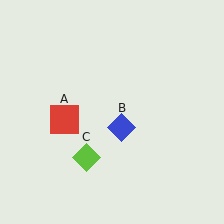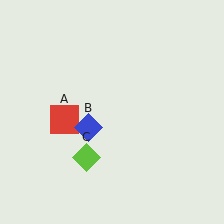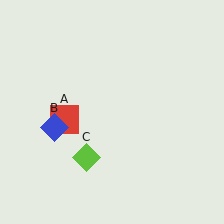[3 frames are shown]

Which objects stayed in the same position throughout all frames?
Red square (object A) and lime diamond (object C) remained stationary.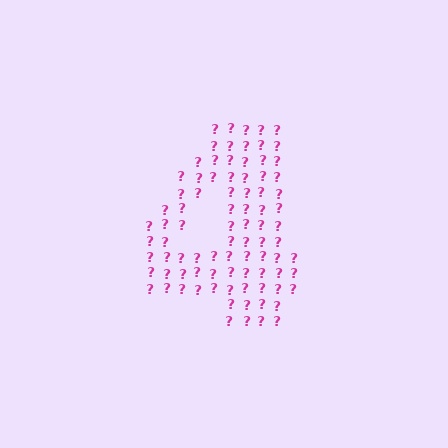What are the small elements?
The small elements are question marks.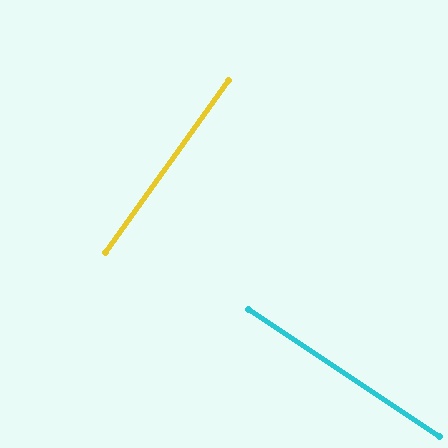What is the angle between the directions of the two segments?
Approximately 88 degrees.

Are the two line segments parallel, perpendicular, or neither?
Perpendicular — they meet at approximately 88°.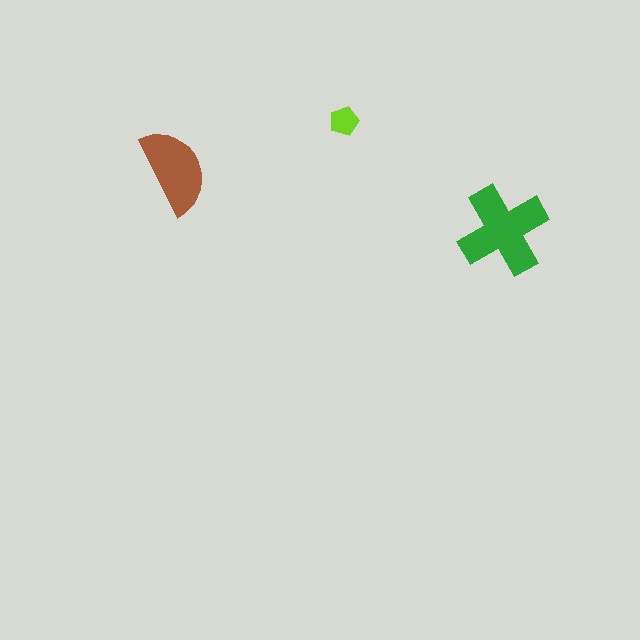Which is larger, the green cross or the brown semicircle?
The green cross.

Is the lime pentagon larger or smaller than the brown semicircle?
Smaller.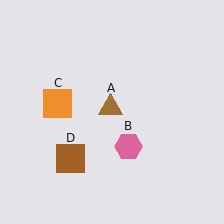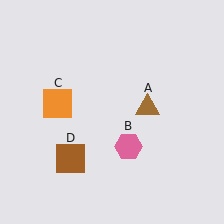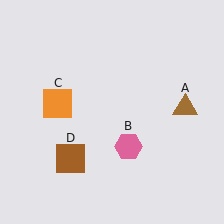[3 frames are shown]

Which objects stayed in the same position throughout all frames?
Pink hexagon (object B) and orange square (object C) and brown square (object D) remained stationary.